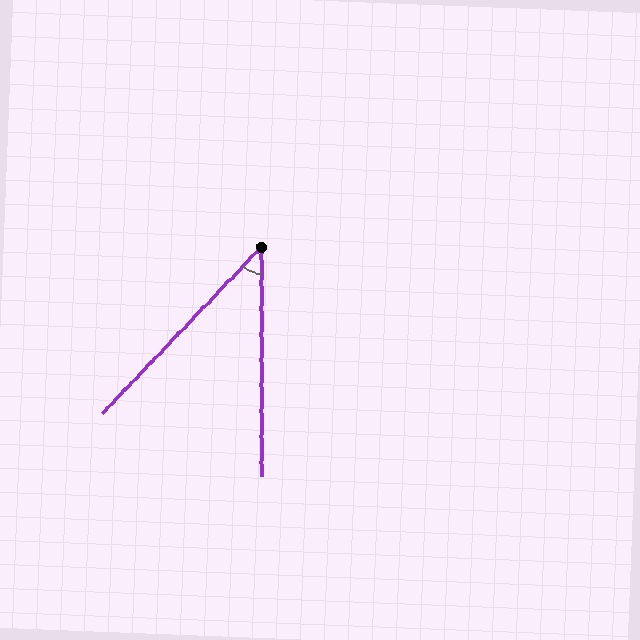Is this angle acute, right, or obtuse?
It is acute.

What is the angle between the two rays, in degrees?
Approximately 44 degrees.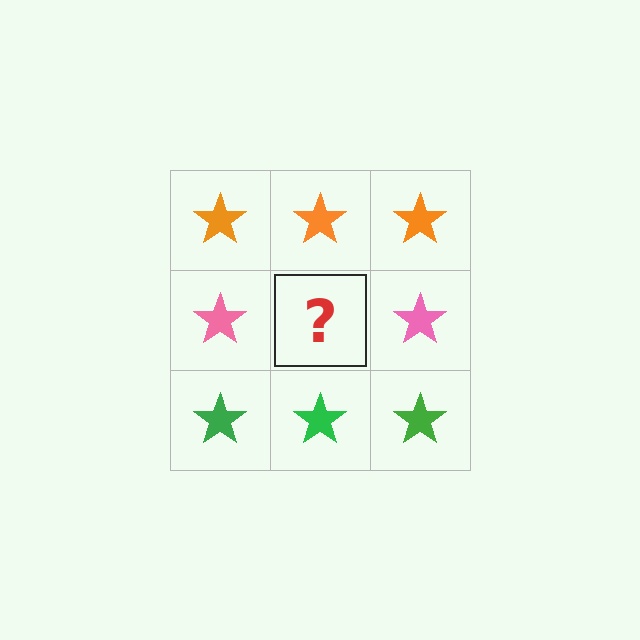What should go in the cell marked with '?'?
The missing cell should contain a pink star.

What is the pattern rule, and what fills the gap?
The rule is that each row has a consistent color. The gap should be filled with a pink star.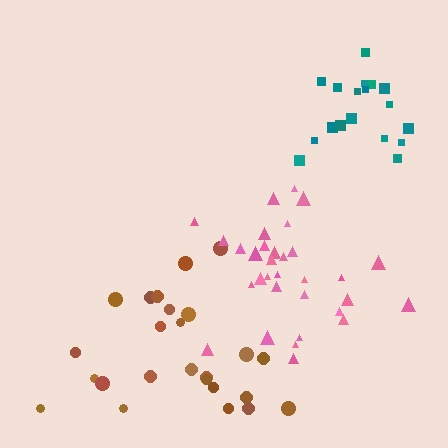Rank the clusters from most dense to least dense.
teal, pink, brown.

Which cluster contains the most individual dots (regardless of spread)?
Pink (32).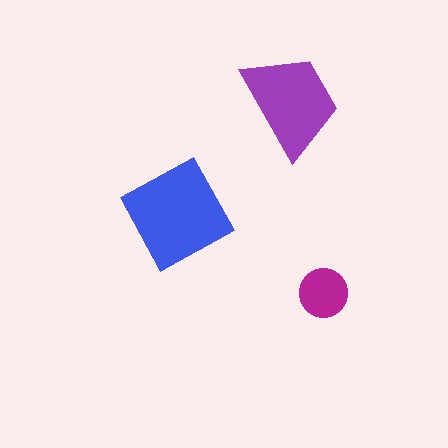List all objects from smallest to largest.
The magenta circle, the purple trapezoid, the blue square.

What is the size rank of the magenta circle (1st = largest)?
3rd.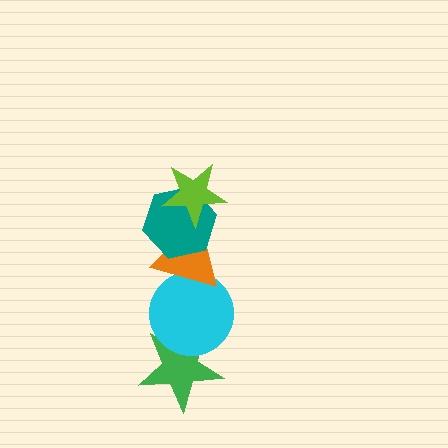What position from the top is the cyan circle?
The cyan circle is 4th from the top.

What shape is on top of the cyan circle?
The orange triangle is on top of the cyan circle.